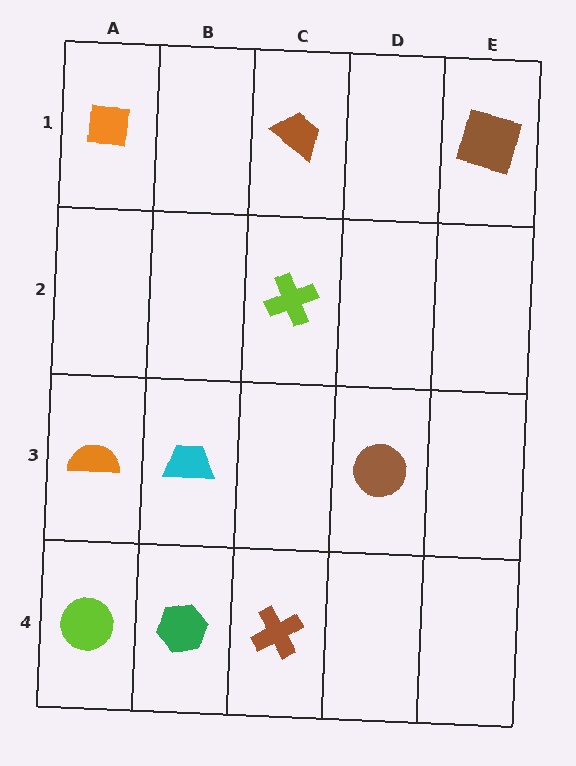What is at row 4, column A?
A lime circle.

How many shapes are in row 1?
3 shapes.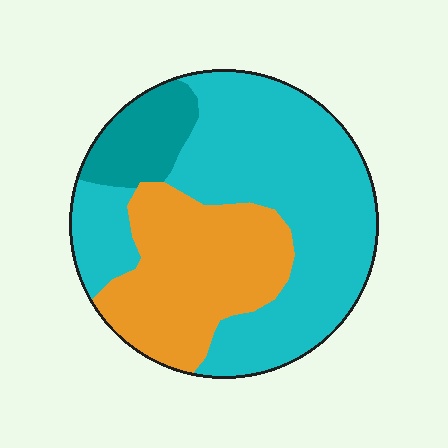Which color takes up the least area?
Teal, at roughly 10%.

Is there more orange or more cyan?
Cyan.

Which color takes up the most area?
Cyan, at roughly 55%.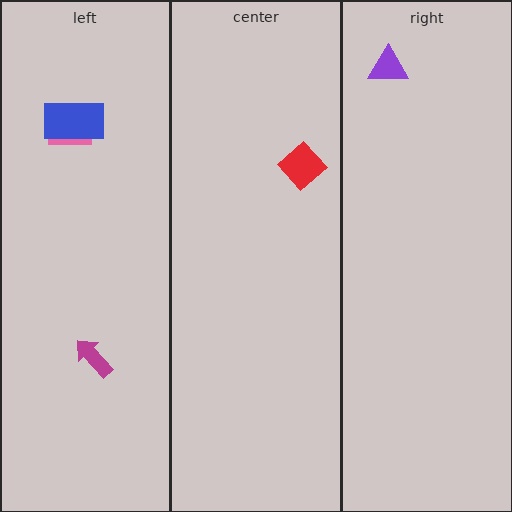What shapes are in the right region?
The purple triangle.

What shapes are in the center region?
The red diamond.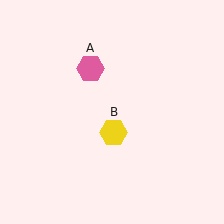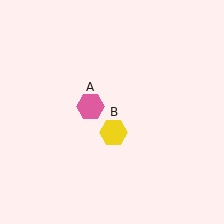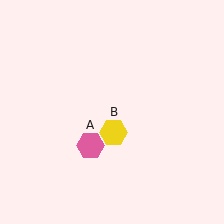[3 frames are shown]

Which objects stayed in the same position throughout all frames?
Yellow hexagon (object B) remained stationary.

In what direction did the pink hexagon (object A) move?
The pink hexagon (object A) moved down.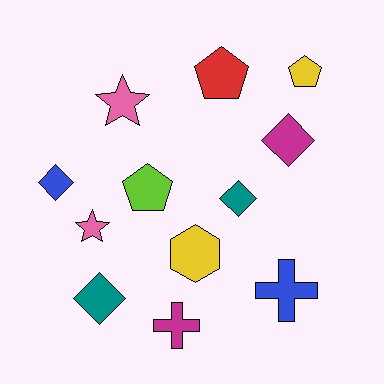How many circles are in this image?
There are no circles.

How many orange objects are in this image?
There are no orange objects.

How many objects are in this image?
There are 12 objects.